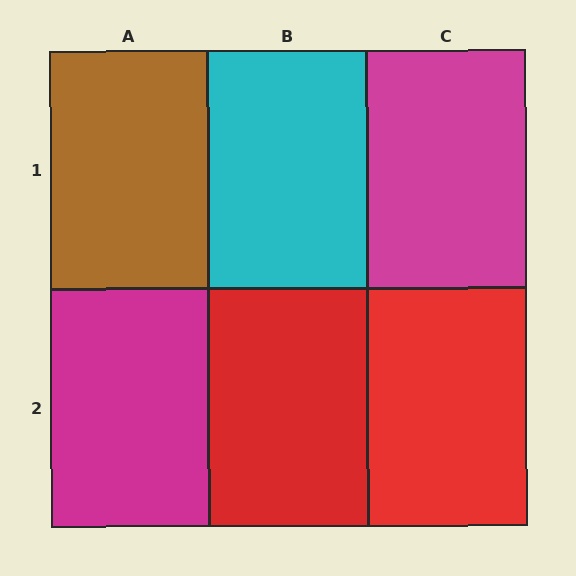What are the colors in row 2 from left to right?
Magenta, red, red.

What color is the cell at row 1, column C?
Magenta.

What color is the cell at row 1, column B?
Cyan.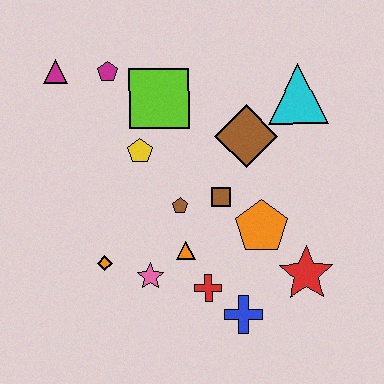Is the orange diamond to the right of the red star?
No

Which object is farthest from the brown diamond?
The magenta triangle is farthest from the brown diamond.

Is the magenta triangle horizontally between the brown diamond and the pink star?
No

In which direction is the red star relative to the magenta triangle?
The red star is to the right of the magenta triangle.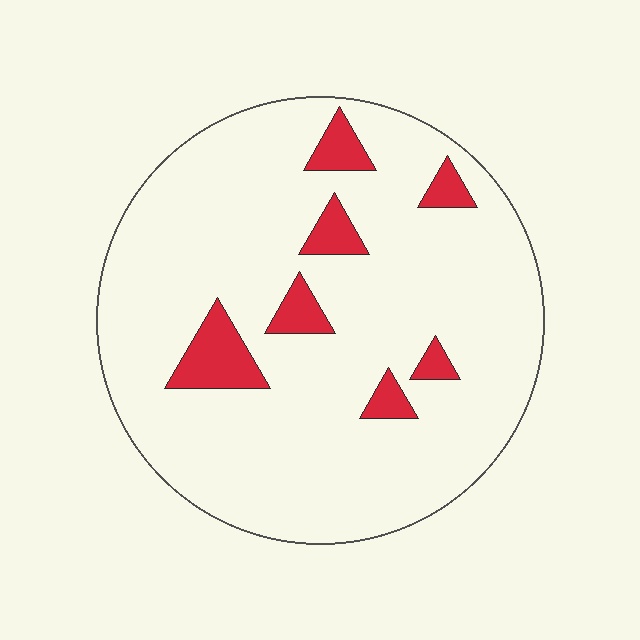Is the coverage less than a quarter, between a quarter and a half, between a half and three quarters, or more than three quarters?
Less than a quarter.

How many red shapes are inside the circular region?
7.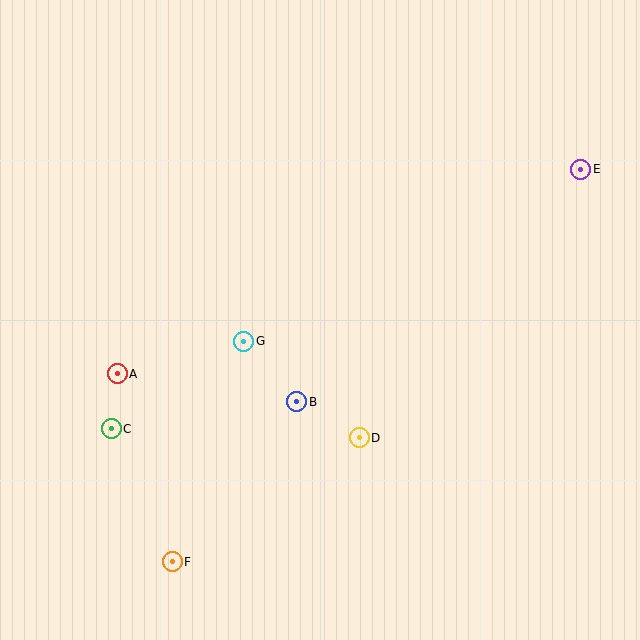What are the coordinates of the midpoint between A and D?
The midpoint between A and D is at (238, 406).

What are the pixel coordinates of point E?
Point E is at (581, 169).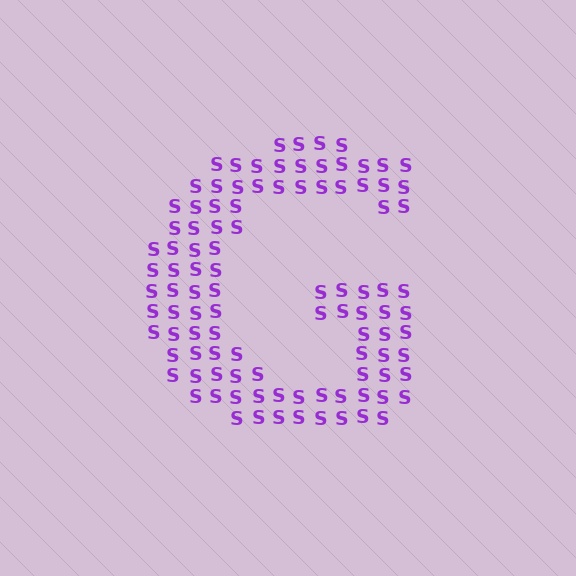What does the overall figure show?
The overall figure shows the letter G.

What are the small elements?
The small elements are letter S's.